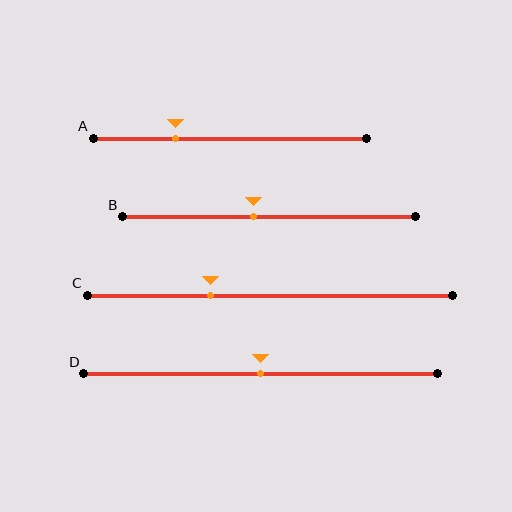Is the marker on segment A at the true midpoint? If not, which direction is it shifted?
No, the marker on segment A is shifted to the left by about 20% of the segment length.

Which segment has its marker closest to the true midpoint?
Segment D has its marker closest to the true midpoint.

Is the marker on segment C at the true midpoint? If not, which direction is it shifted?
No, the marker on segment C is shifted to the left by about 16% of the segment length.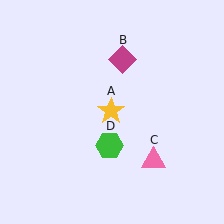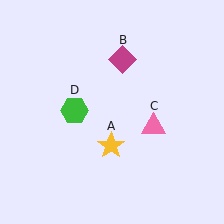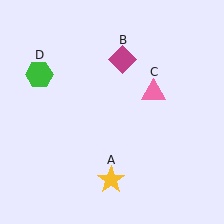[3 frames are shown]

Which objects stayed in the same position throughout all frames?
Magenta diamond (object B) remained stationary.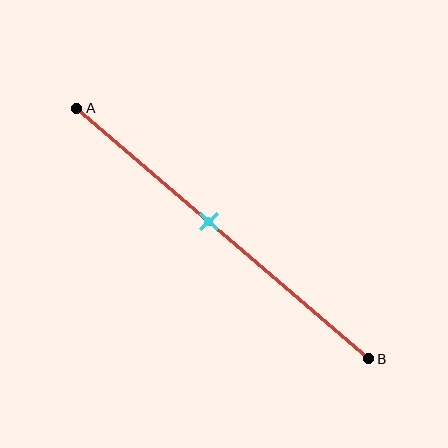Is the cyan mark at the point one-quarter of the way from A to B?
No, the mark is at about 45% from A, not at the 25% one-quarter point.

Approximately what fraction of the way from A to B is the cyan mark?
The cyan mark is approximately 45% of the way from A to B.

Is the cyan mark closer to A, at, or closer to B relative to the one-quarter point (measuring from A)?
The cyan mark is closer to point B than the one-quarter point of segment AB.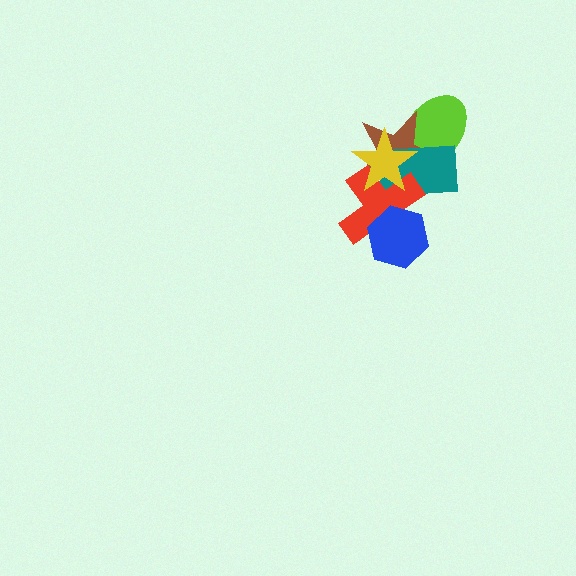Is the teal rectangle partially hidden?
Yes, it is partially covered by another shape.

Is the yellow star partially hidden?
No, no other shape covers it.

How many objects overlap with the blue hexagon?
1 object overlaps with the blue hexagon.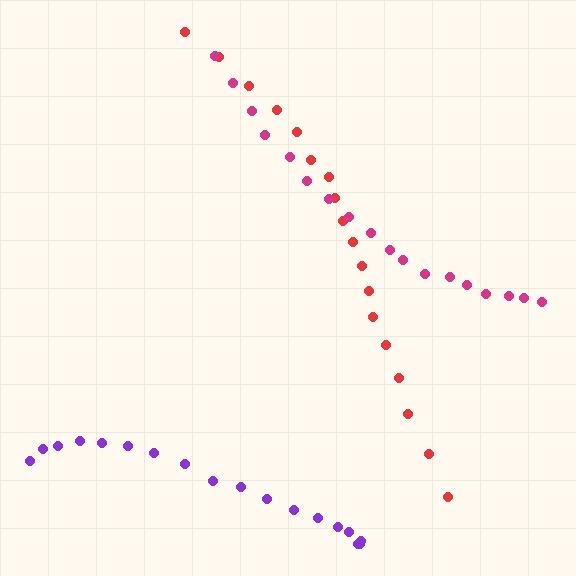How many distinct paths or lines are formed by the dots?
There are 3 distinct paths.